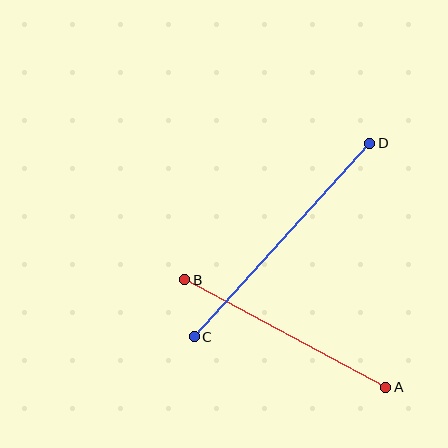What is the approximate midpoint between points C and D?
The midpoint is at approximately (282, 240) pixels.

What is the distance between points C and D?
The distance is approximately 262 pixels.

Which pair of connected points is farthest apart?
Points C and D are farthest apart.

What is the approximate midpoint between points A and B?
The midpoint is at approximately (285, 333) pixels.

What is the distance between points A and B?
The distance is approximately 228 pixels.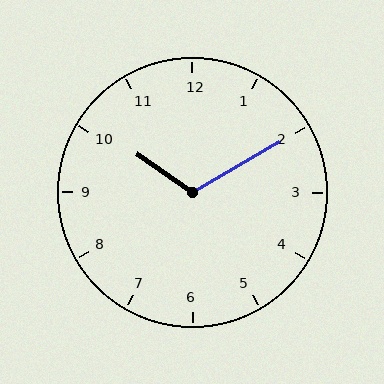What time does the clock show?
10:10.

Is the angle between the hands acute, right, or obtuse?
It is obtuse.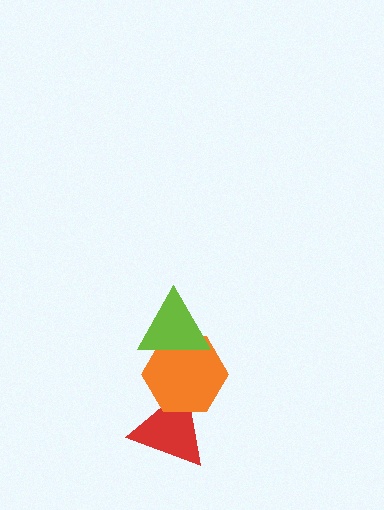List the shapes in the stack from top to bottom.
From top to bottom: the lime triangle, the orange hexagon, the red triangle.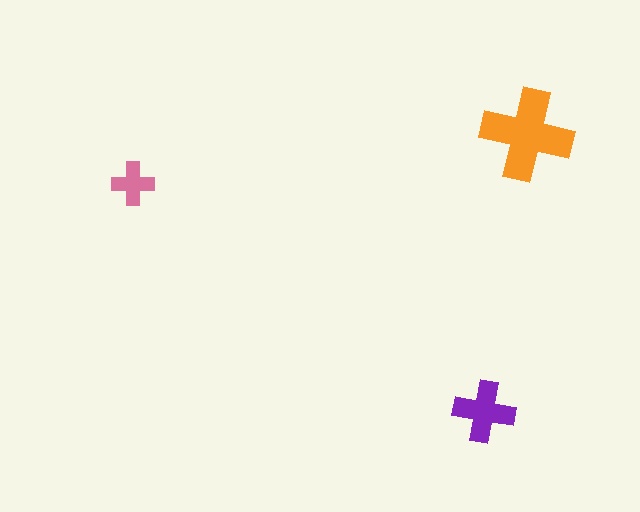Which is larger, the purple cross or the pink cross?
The purple one.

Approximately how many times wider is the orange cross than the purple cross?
About 1.5 times wider.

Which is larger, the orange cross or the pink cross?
The orange one.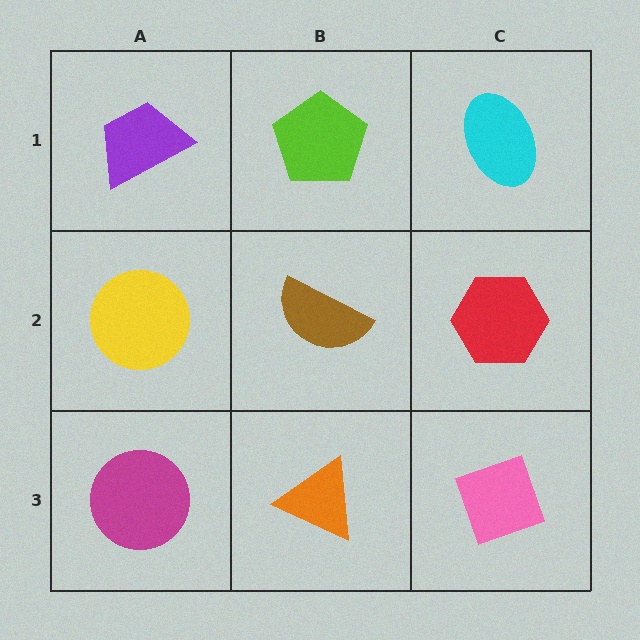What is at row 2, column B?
A brown semicircle.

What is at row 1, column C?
A cyan ellipse.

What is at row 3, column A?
A magenta circle.